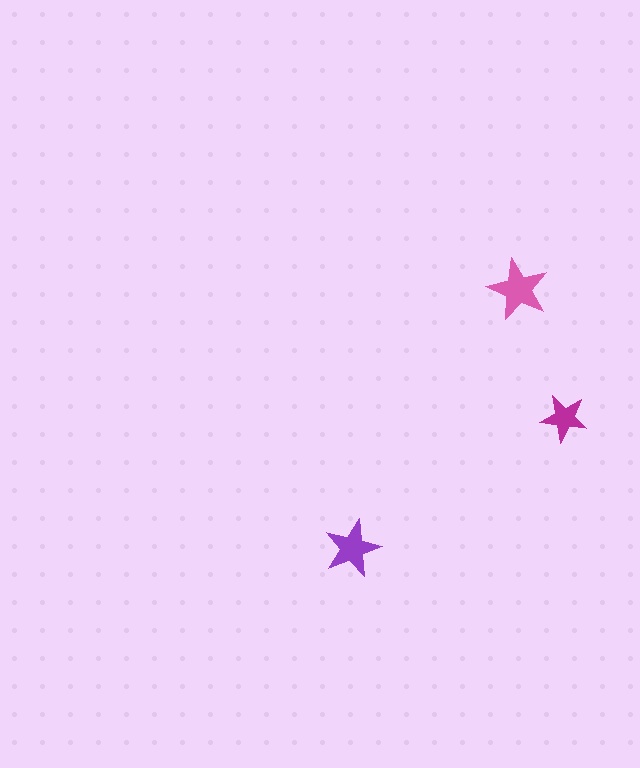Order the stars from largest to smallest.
the pink one, the purple one, the magenta one.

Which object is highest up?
The pink star is topmost.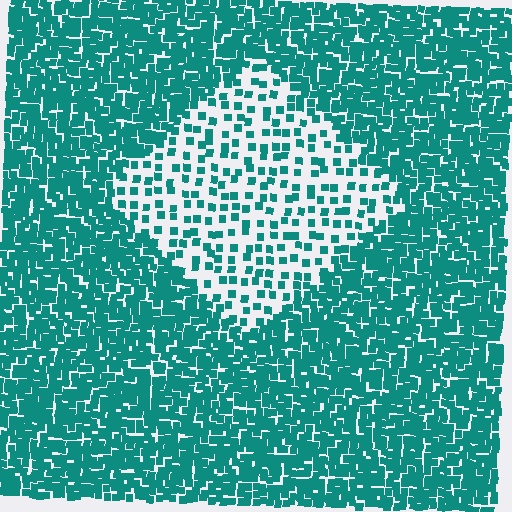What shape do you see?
I see a diamond.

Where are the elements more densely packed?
The elements are more densely packed outside the diamond boundary.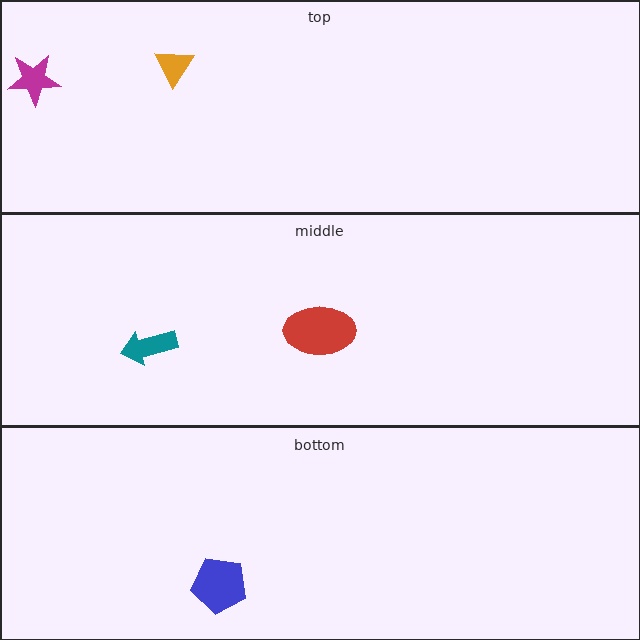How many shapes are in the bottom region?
1.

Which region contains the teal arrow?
The middle region.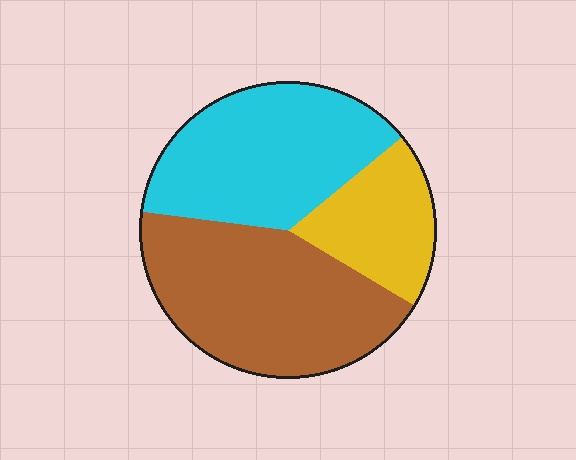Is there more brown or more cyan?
Brown.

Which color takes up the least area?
Yellow, at roughly 20%.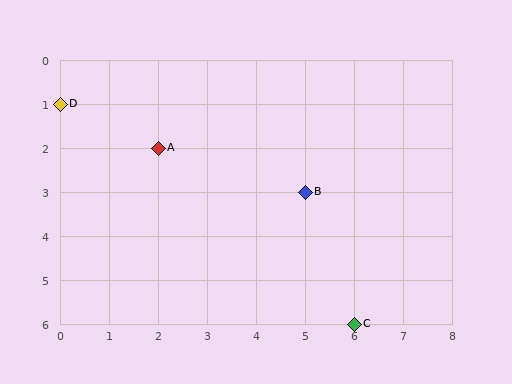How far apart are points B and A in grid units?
Points B and A are 3 columns and 1 row apart (about 3.2 grid units diagonally).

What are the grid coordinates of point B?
Point B is at grid coordinates (5, 3).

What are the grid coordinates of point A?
Point A is at grid coordinates (2, 2).